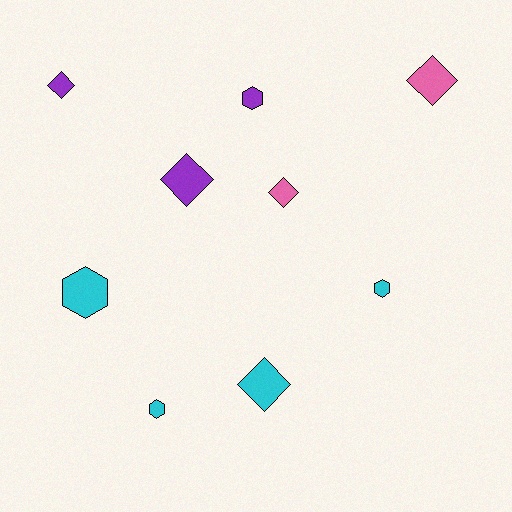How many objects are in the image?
There are 9 objects.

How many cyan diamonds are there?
There is 1 cyan diamond.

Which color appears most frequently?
Cyan, with 4 objects.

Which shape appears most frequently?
Diamond, with 5 objects.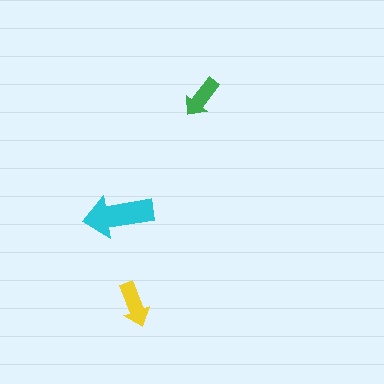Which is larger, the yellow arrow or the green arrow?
The yellow one.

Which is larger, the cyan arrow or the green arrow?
The cyan one.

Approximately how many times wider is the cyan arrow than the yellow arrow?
About 1.5 times wider.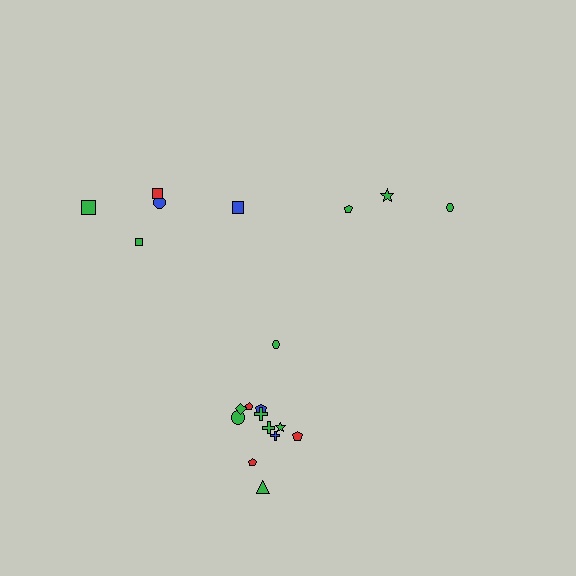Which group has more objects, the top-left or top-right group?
The top-left group.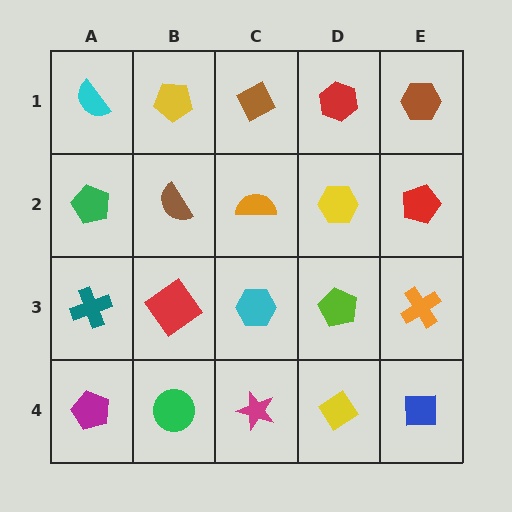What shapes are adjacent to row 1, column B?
A brown semicircle (row 2, column B), a cyan semicircle (row 1, column A), a brown diamond (row 1, column C).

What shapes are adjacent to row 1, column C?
An orange semicircle (row 2, column C), a yellow pentagon (row 1, column B), a red hexagon (row 1, column D).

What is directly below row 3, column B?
A green circle.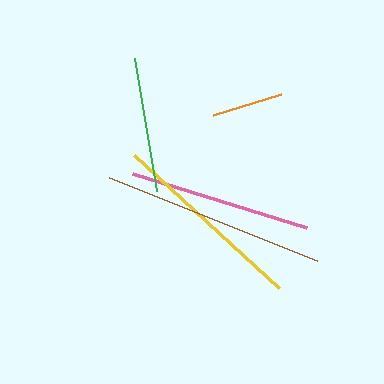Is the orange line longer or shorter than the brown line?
The brown line is longer than the orange line.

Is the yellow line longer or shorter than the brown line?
The brown line is longer than the yellow line.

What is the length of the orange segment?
The orange segment is approximately 71 pixels long.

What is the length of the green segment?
The green segment is approximately 136 pixels long.